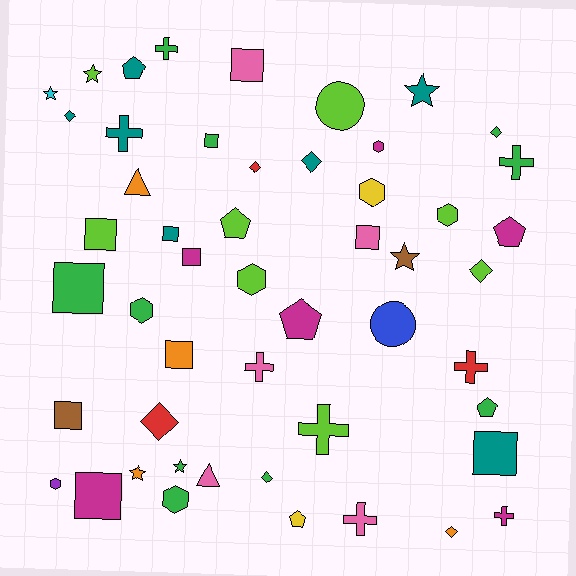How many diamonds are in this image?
There are 8 diamonds.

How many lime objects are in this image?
There are 8 lime objects.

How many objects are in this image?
There are 50 objects.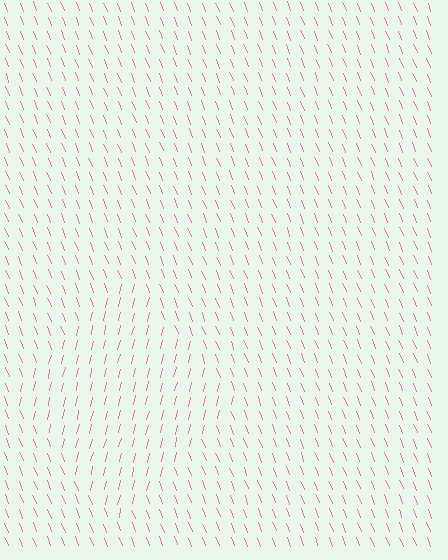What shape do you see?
I see a diamond.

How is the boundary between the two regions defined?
The boundary is defined purely by a change in line orientation (approximately 35 degrees difference). All lines are the same color and thickness.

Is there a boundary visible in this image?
Yes, there is a texture boundary formed by a change in line orientation.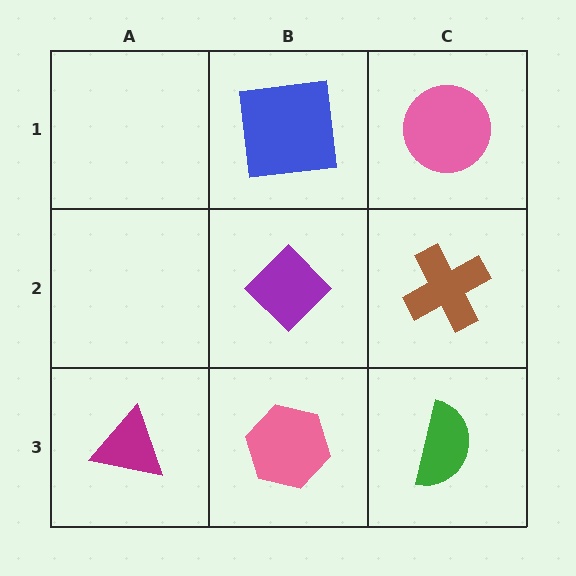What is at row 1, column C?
A pink circle.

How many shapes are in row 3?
3 shapes.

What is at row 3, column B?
A pink hexagon.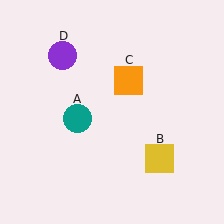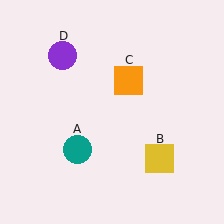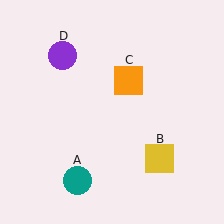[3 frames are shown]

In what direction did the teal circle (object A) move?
The teal circle (object A) moved down.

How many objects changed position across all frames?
1 object changed position: teal circle (object A).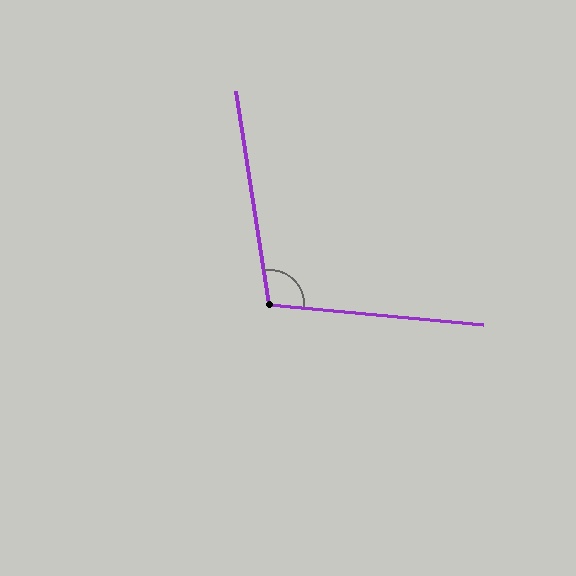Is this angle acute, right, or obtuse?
It is obtuse.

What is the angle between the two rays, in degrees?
Approximately 104 degrees.